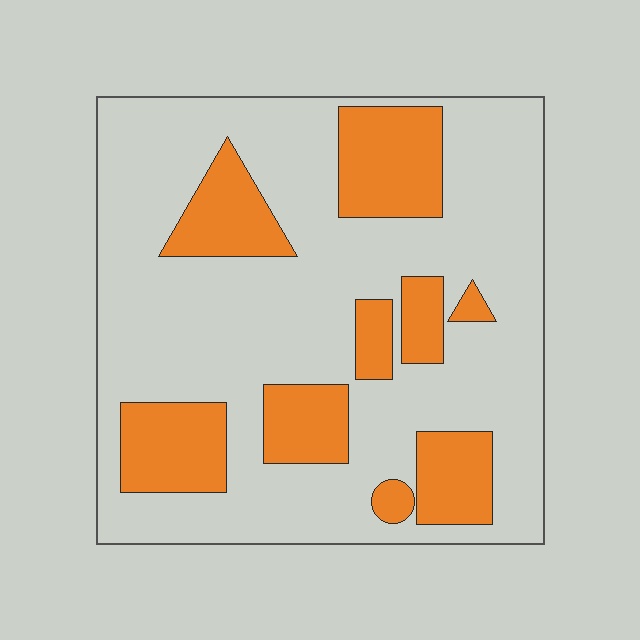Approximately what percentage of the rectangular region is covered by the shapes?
Approximately 25%.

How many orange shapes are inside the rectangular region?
9.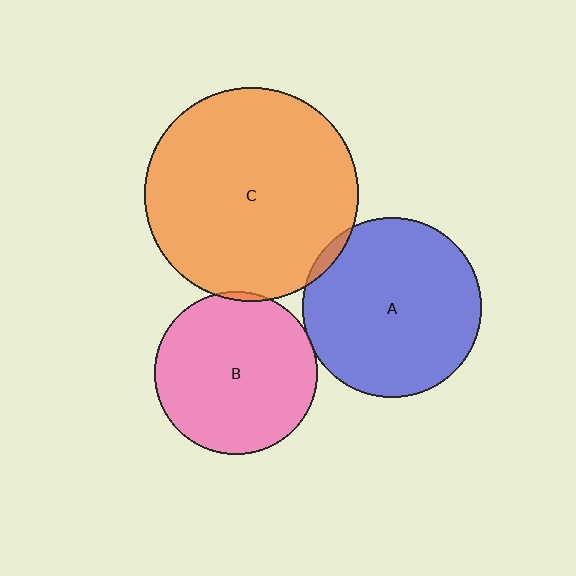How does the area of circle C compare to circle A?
Approximately 1.4 times.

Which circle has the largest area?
Circle C (orange).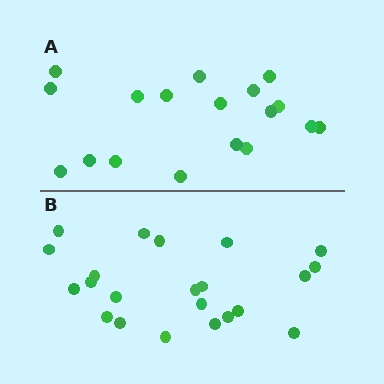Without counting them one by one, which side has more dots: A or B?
Region B (the bottom region) has more dots.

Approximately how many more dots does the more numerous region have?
Region B has about 4 more dots than region A.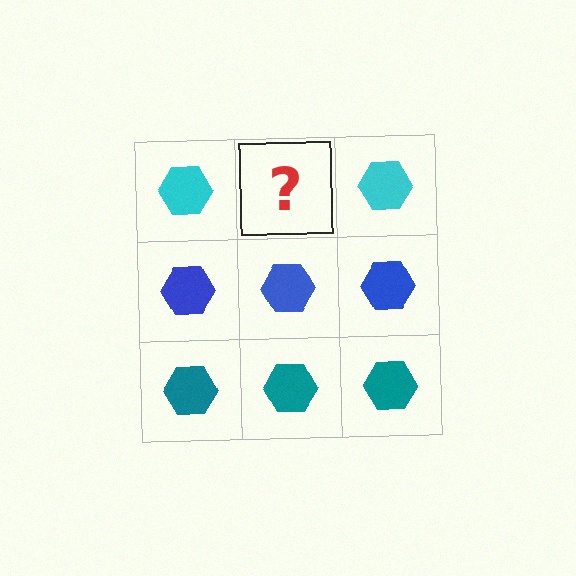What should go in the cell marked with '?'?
The missing cell should contain a cyan hexagon.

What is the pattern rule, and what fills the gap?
The rule is that each row has a consistent color. The gap should be filled with a cyan hexagon.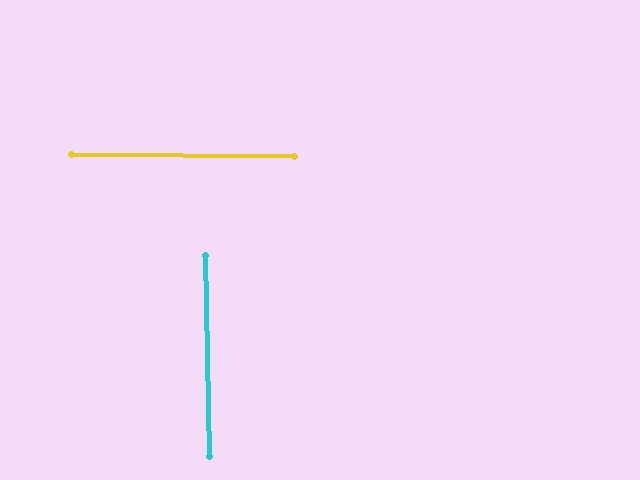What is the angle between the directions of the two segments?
Approximately 88 degrees.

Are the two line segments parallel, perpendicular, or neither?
Perpendicular — they meet at approximately 88°.